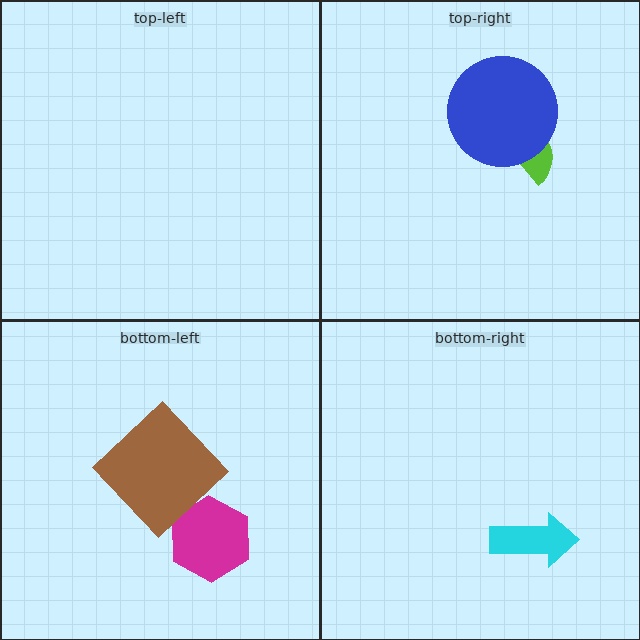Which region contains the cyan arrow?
The bottom-right region.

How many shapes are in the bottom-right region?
1.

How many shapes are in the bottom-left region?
2.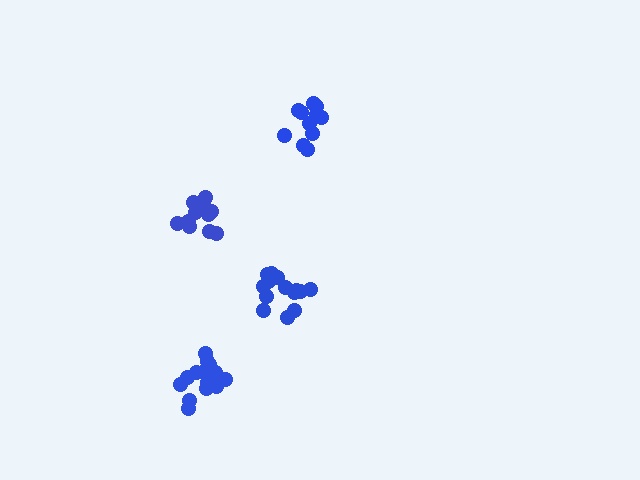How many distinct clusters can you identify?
There are 4 distinct clusters.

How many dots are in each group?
Group 1: 14 dots, Group 2: 17 dots, Group 3: 12 dots, Group 4: 12 dots (55 total).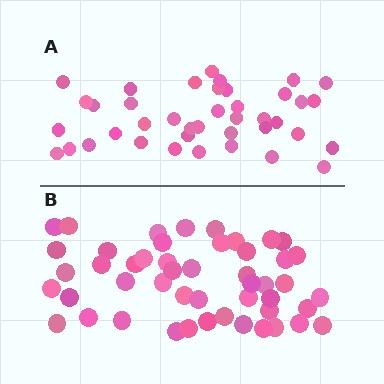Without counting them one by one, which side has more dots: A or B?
Region B (the bottom region) has more dots.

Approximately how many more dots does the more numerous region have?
Region B has roughly 8 or so more dots than region A.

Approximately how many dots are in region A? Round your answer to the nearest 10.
About 40 dots.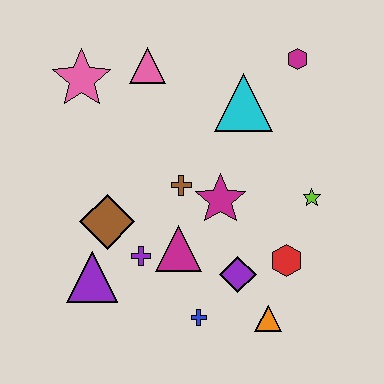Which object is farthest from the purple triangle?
The magenta hexagon is farthest from the purple triangle.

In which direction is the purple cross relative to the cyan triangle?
The purple cross is below the cyan triangle.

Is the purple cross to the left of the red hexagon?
Yes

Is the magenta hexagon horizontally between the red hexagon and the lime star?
Yes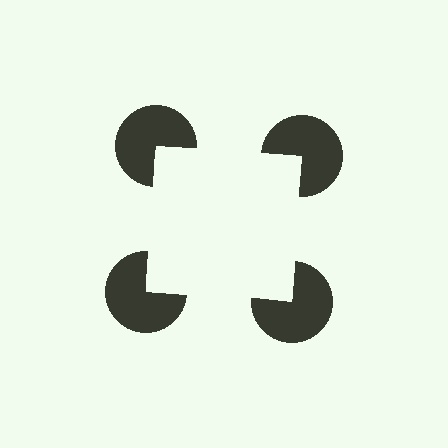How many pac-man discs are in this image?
There are 4 — one at each vertex of the illusory square.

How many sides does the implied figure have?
4 sides.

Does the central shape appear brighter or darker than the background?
It typically appears slightly brighter than the background, even though no actual brightness change is drawn.